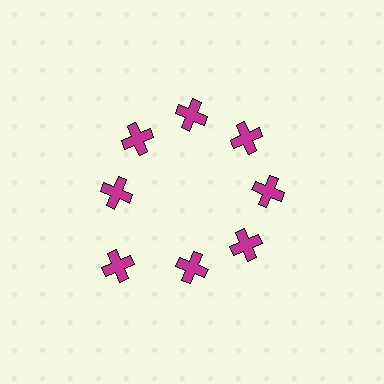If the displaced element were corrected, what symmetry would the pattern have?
It would have 8-fold rotational symmetry — the pattern would map onto itself every 45 degrees.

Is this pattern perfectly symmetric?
No. The 8 magenta crosses are arranged in a ring, but one element near the 8 o'clock position is pushed outward from the center, breaking the 8-fold rotational symmetry.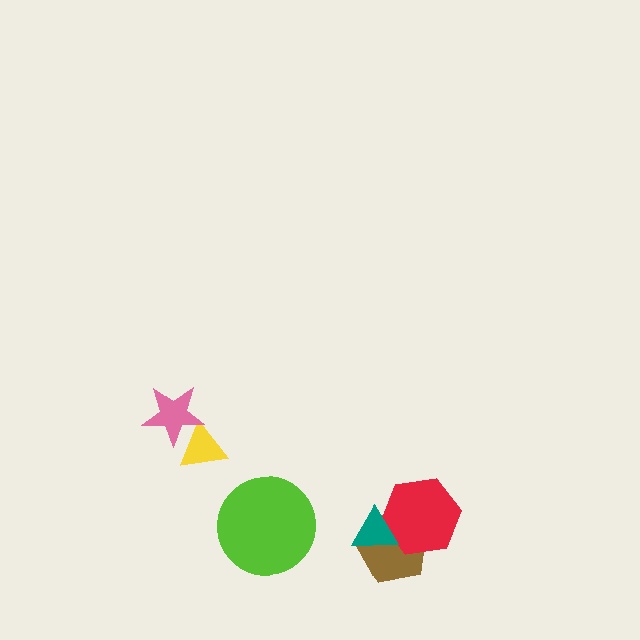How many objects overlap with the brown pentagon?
2 objects overlap with the brown pentagon.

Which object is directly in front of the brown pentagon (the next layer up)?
The red hexagon is directly in front of the brown pentagon.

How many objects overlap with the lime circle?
0 objects overlap with the lime circle.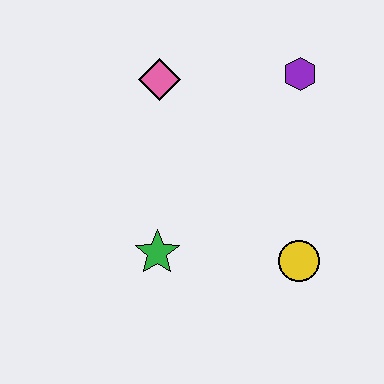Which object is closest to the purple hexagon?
The pink diamond is closest to the purple hexagon.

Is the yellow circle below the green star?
Yes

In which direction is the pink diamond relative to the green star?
The pink diamond is above the green star.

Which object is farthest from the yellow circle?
The pink diamond is farthest from the yellow circle.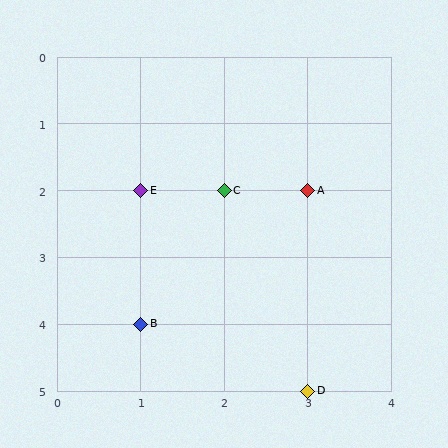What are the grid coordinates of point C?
Point C is at grid coordinates (2, 2).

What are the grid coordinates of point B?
Point B is at grid coordinates (1, 4).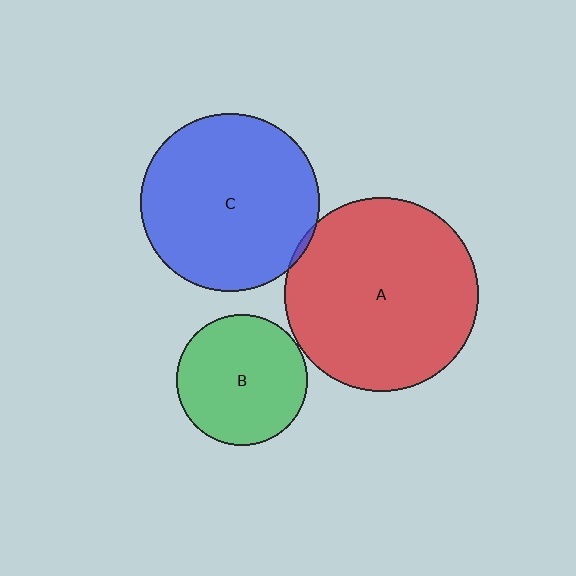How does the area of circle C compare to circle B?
Approximately 1.8 times.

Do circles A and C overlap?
Yes.